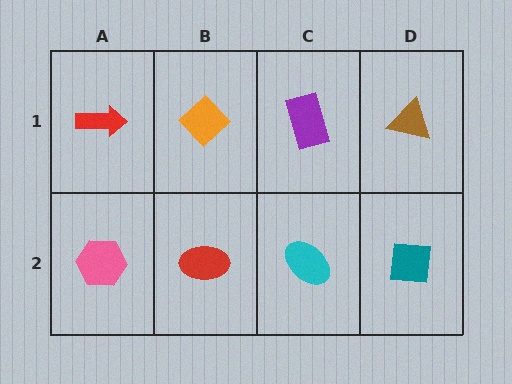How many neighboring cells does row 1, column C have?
3.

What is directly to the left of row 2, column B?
A pink hexagon.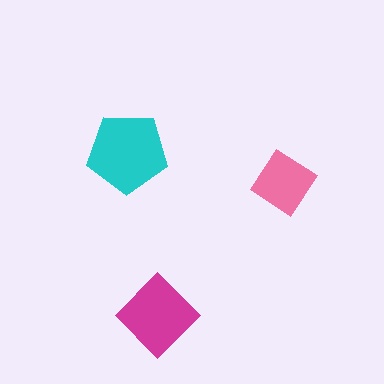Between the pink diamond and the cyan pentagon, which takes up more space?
The cyan pentagon.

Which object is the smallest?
The pink diamond.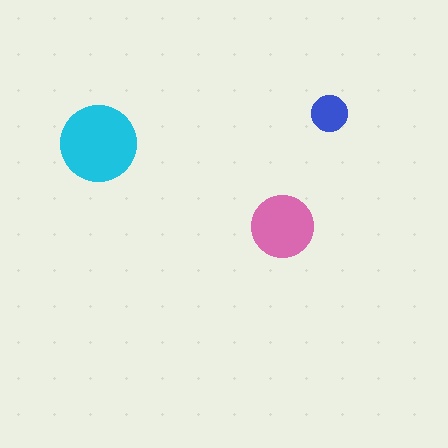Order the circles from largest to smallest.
the cyan one, the pink one, the blue one.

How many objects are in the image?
There are 3 objects in the image.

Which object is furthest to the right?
The blue circle is rightmost.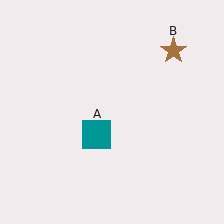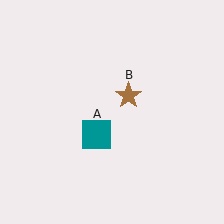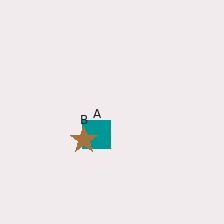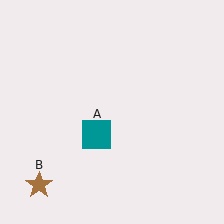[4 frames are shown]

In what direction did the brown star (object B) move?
The brown star (object B) moved down and to the left.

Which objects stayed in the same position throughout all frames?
Teal square (object A) remained stationary.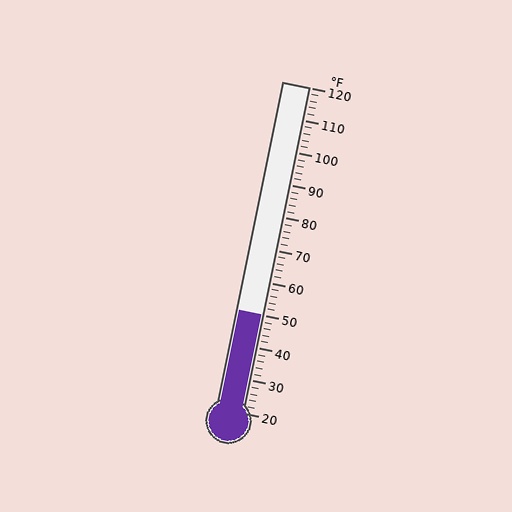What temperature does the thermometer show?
The thermometer shows approximately 50°F.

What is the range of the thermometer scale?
The thermometer scale ranges from 20°F to 120°F.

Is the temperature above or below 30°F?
The temperature is above 30°F.